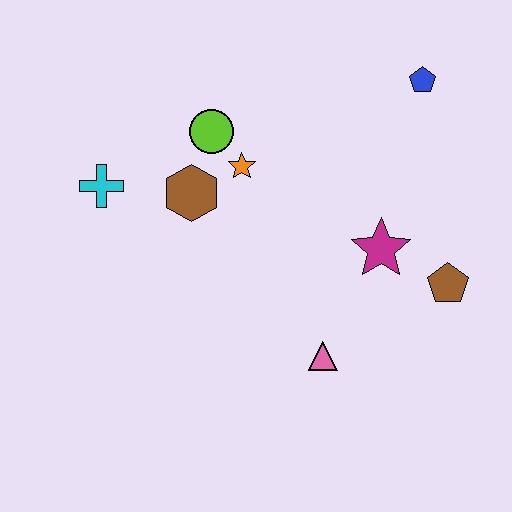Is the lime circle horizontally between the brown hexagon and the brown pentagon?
Yes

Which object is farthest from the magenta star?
The cyan cross is farthest from the magenta star.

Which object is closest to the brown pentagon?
The magenta star is closest to the brown pentagon.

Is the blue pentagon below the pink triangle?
No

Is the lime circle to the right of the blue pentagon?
No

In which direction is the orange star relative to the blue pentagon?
The orange star is to the left of the blue pentagon.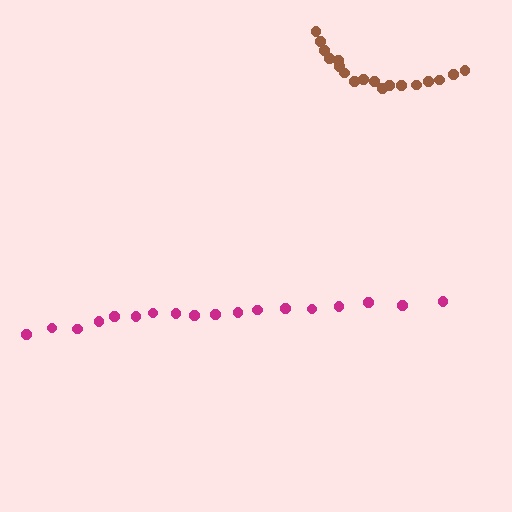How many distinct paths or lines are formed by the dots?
There are 2 distinct paths.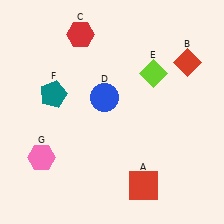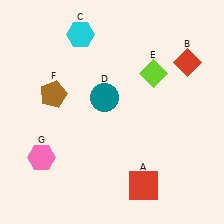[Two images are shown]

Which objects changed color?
C changed from red to cyan. D changed from blue to teal. F changed from teal to brown.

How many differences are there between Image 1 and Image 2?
There are 3 differences between the two images.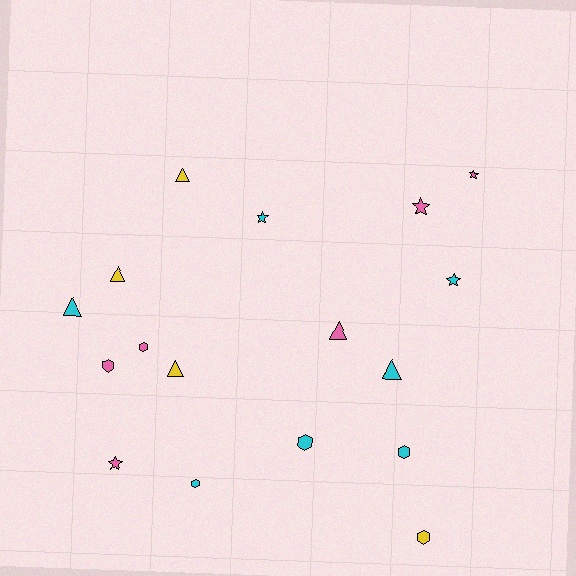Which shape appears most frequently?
Triangle, with 6 objects.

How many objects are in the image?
There are 17 objects.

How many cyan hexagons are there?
There are 3 cyan hexagons.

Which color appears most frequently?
Cyan, with 7 objects.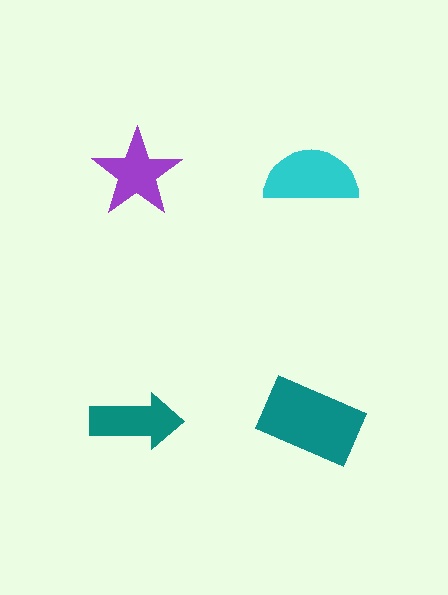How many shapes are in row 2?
2 shapes.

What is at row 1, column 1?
A purple star.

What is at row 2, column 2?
A teal rectangle.